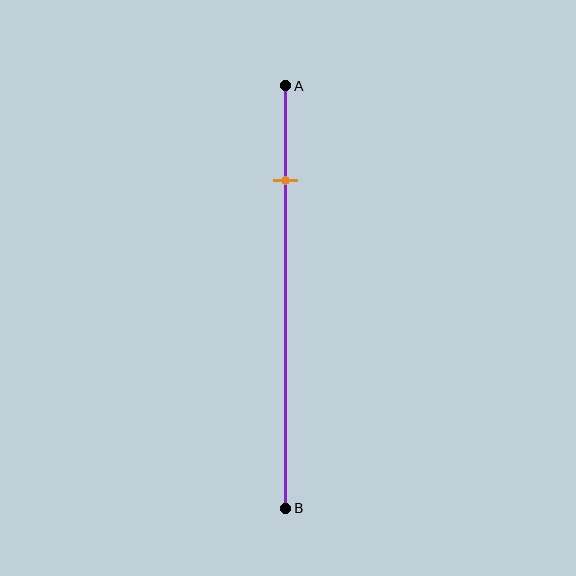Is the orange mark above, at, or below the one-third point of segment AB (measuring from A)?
The orange mark is above the one-third point of segment AB.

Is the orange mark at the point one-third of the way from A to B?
No, the mark is at about 20% from A, not at the 33% one-third point.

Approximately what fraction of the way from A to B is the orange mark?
The orange mark is approximately 20% of the way from A to B.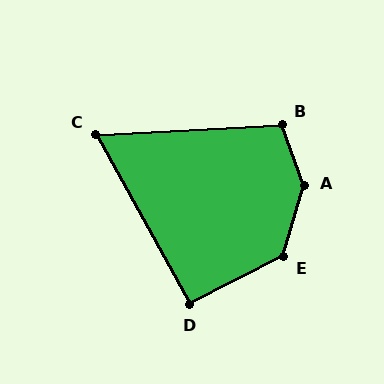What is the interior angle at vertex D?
Approximately 92 degrees (approximately right).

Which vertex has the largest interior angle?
A, at approximately 144 degrees.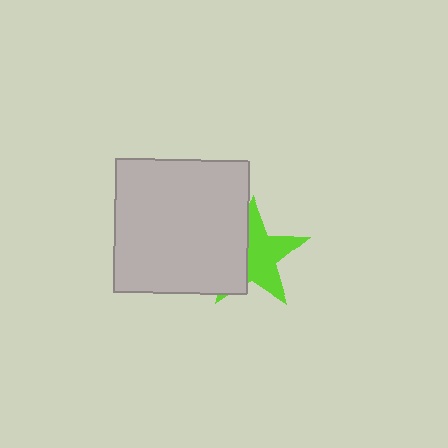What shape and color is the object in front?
The object in front is a light gray square.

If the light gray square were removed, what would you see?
You would see the complete lime star.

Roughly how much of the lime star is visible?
About half of it is visible (roughly 57%).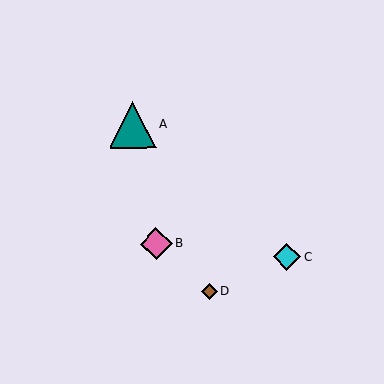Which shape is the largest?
The teal triangle (labeled A) is the largest.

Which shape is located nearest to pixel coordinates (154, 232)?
The pink diamond (labeled B) at (156, 244) is nearest to that location.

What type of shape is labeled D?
Shape D is a brown diamond.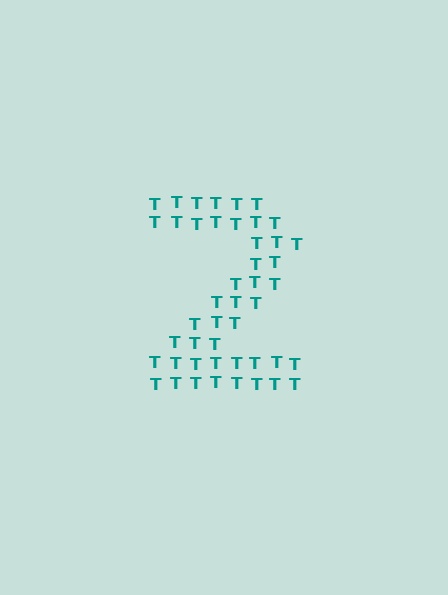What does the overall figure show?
The overall figure shows the digit 2.